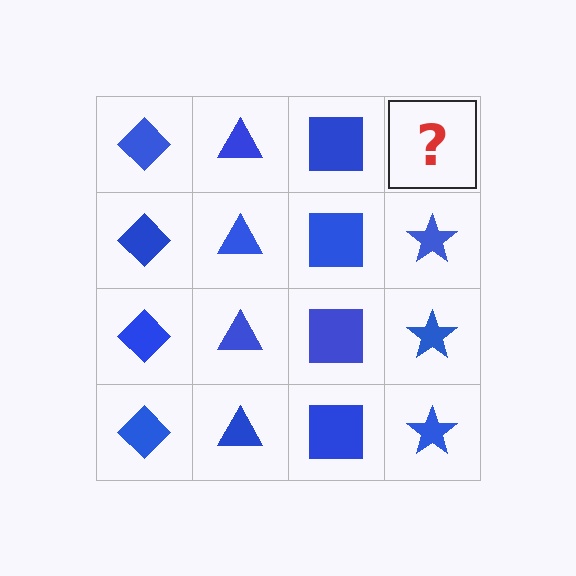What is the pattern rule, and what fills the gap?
The rule is that each column has a consistent shape. The gap should be filled with a blue star.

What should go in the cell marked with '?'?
The missing cell should contain a blue star.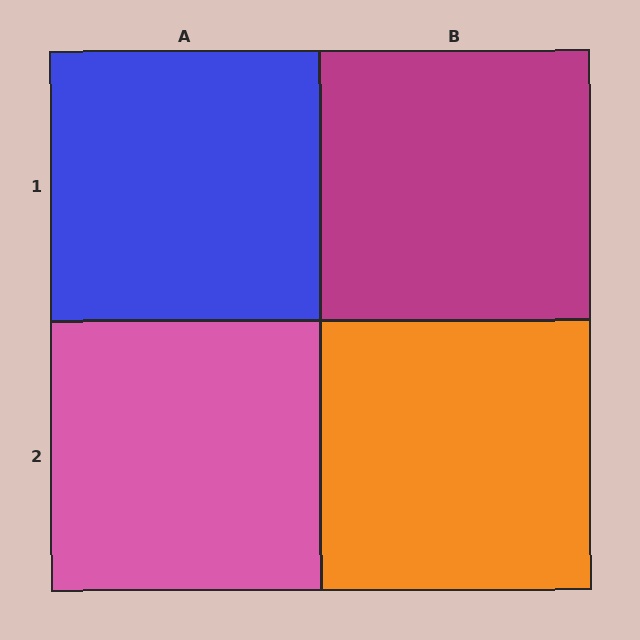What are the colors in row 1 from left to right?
Blue, magenta.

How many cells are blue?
1 cell is blue.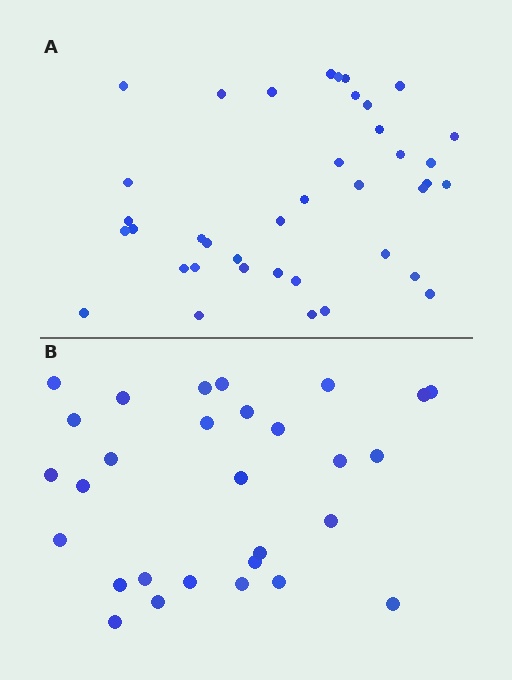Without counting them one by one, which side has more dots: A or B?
Region A (the top region) has more dots.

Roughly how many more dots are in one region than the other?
Region A has roughly 10 or so more dots than region B.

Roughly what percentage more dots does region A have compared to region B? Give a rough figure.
About 35% more.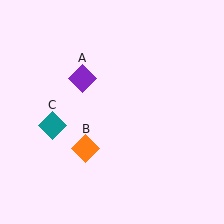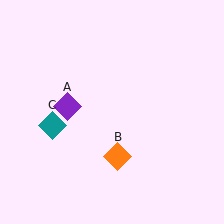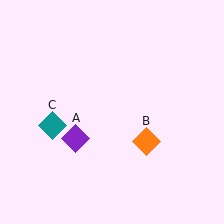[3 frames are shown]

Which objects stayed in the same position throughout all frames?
Teal diamond (object C) remained stationary.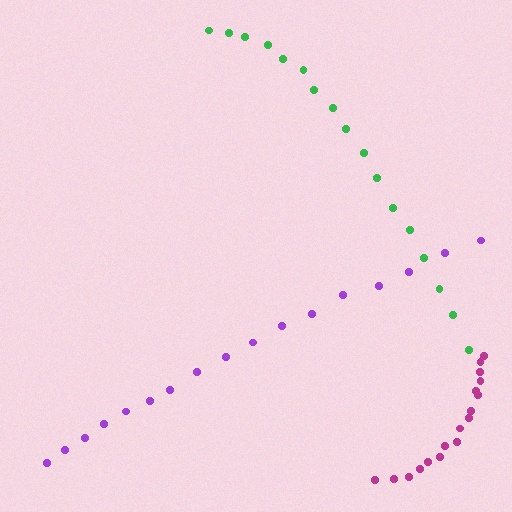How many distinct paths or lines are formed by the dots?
There are 3 distinct paths.